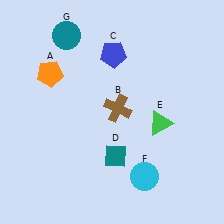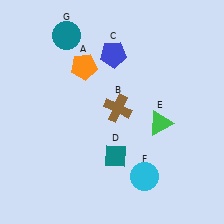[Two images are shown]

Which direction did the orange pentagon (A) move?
The orange pentagon (A) moved right.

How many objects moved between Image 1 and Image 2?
1 object moved between the two images.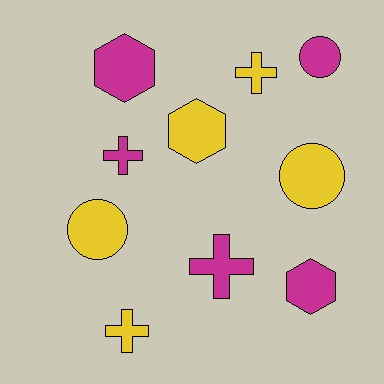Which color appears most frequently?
Yellow, with 5 objects.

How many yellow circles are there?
There are 2 yellow circles.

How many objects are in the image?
There are 10 objects.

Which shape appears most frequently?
Cross, with 4 objects.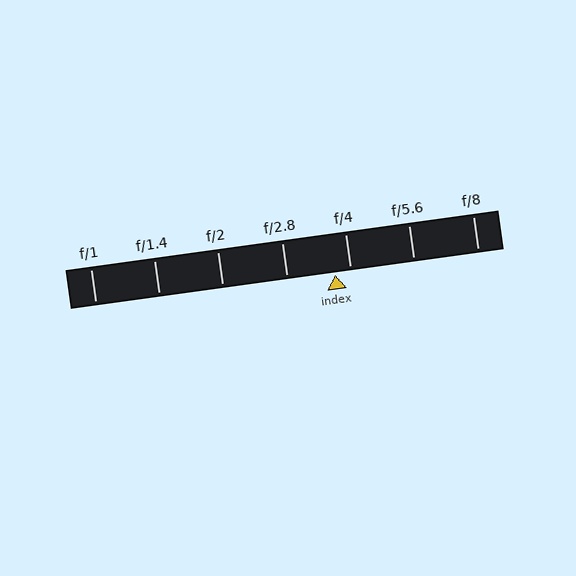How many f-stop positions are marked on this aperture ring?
There are 7 f-stop positions marked.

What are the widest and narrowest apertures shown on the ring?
The widest aperture shown is f/1 and the narrowest is f/8.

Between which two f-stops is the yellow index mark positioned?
The index mark is between f/2.8 and f/4.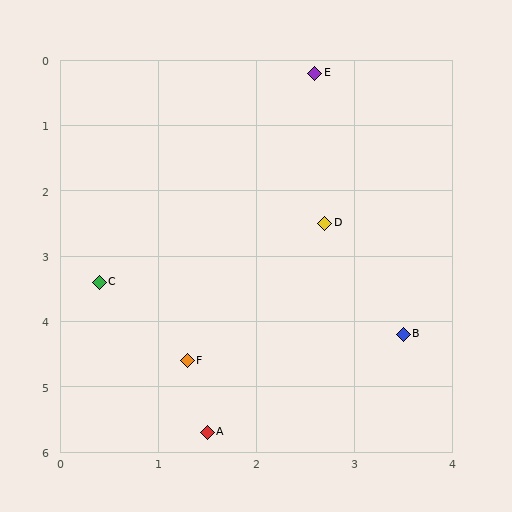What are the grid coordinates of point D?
Point D is at approximately (2.7, 2.5).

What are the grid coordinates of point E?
Point E is at approximately (2.6, 0.2).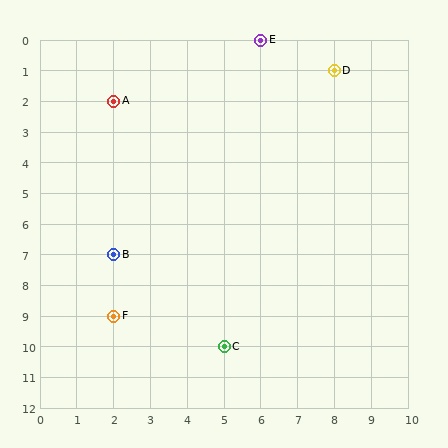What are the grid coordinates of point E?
Point E is at grid coordinates (6, 0).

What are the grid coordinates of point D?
Point D is at grid coordinates (8, 1).